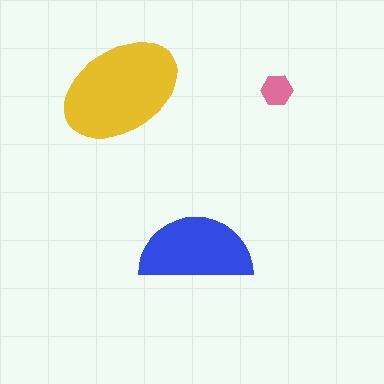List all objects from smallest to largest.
The pink hexagon, the blue semicircle, the yellow ellipse.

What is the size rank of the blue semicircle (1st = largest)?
2nd.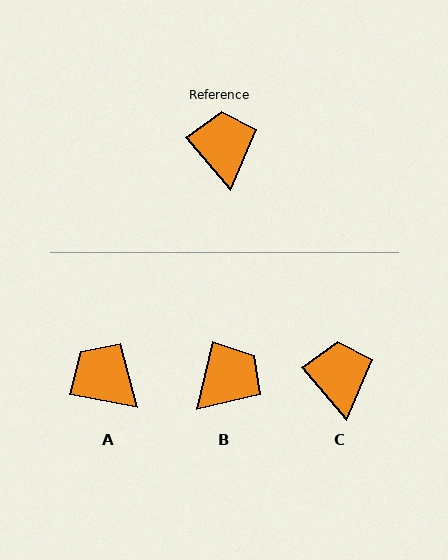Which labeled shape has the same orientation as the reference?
C.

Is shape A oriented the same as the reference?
No, it is off by about 38 degrees.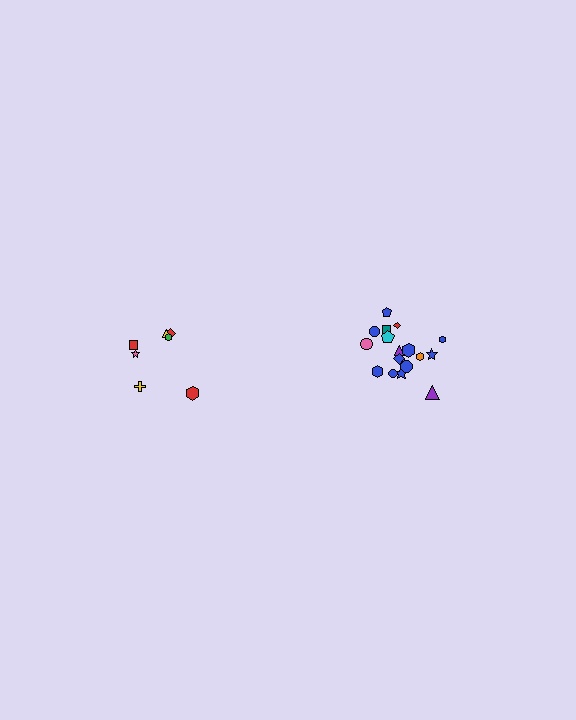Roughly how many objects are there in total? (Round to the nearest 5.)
Roughly 25 objects in total.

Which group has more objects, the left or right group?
The right group.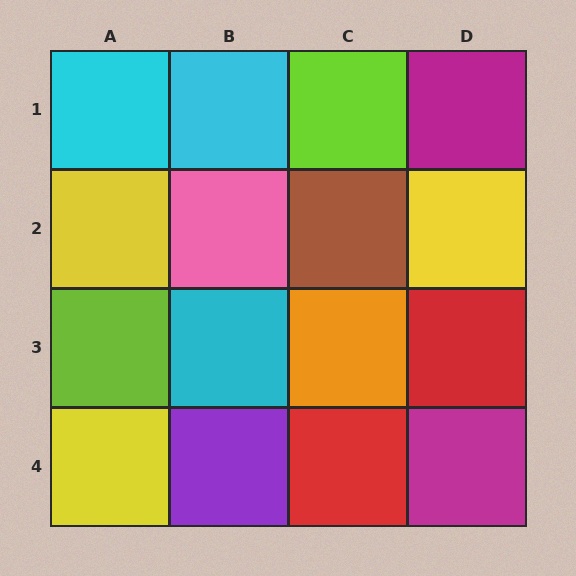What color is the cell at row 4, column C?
Red.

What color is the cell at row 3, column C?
Orange.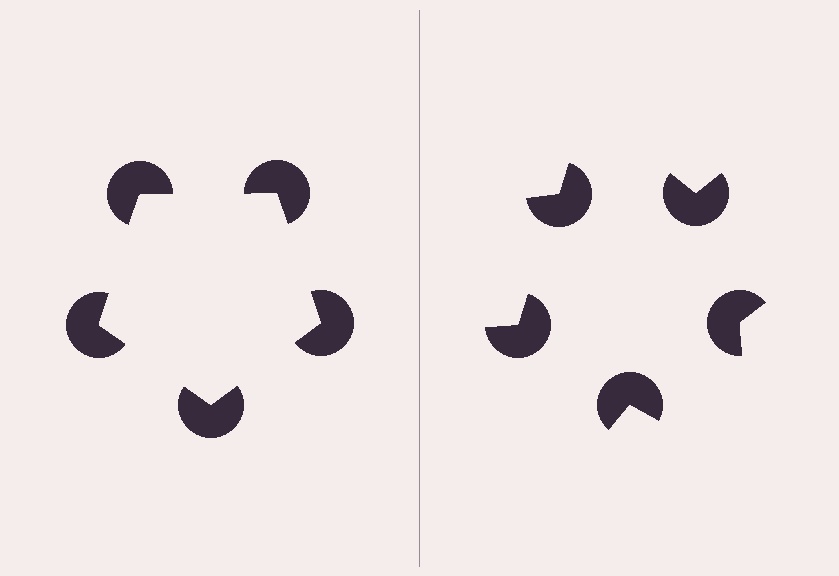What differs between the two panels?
The pac-man discs are positioned identically on both sides; only the wedge orientations differ. On the left they align to a pentagon; on the right they are misaligned.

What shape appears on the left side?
An illusory pentagon.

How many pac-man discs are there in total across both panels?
10 — 5 on each side.